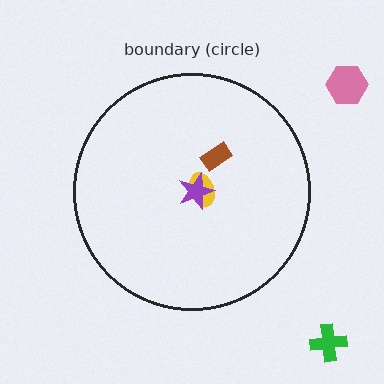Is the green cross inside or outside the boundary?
Outside.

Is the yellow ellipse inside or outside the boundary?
Inside.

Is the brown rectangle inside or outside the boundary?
Inside.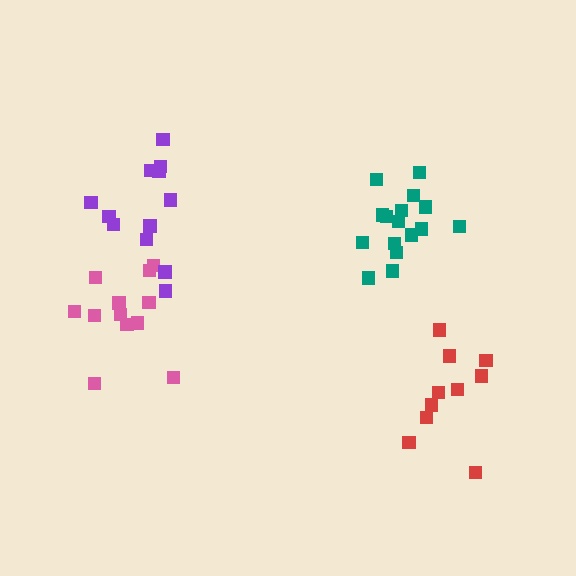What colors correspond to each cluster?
The clusters are colored: red, pink, teal, purple.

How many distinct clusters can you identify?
There are 4 distinct clusters.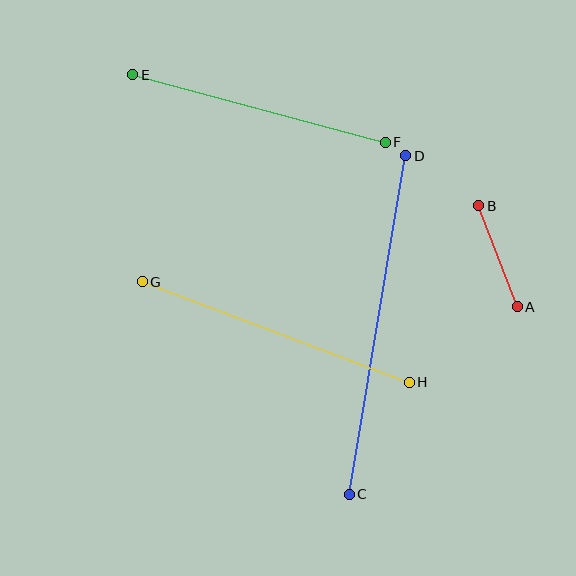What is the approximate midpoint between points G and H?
The midpoint is at approximately (276, 332) pixels.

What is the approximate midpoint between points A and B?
The midpoint is at approximately (498, 256) pixels.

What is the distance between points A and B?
The distance is approximately 108 pixels.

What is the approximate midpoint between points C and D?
The midpoint is at approximately (378, 325) pixels.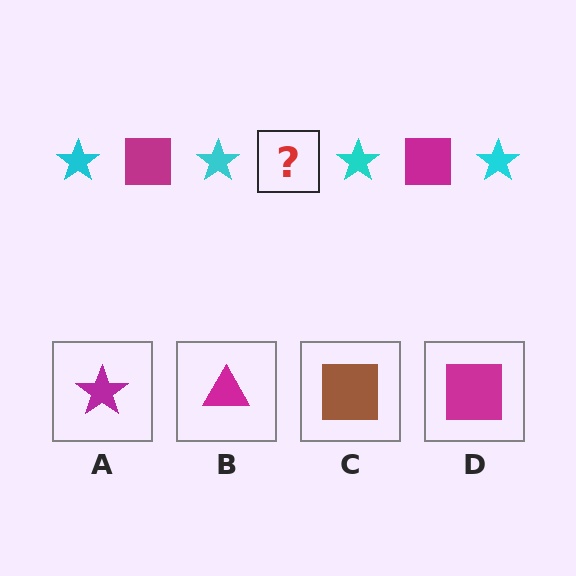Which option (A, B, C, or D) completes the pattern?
D.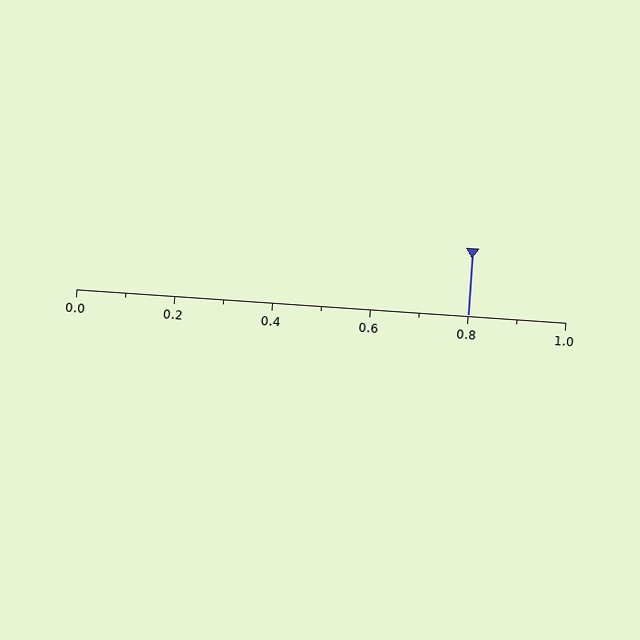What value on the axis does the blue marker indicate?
The marker indicates approximately 0.8.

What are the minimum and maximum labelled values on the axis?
The axis runs from 0.0 to 1.0.